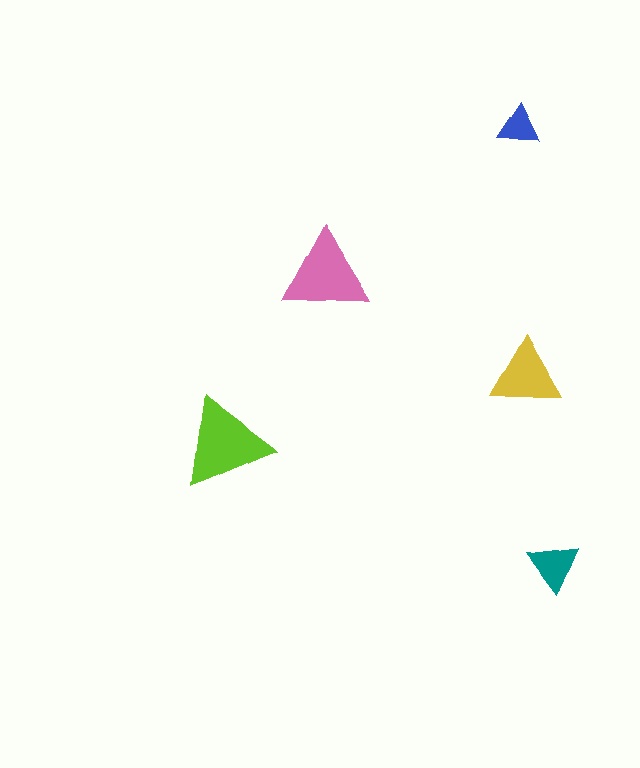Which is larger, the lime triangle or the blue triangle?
The lime one.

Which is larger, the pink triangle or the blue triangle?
The pink one.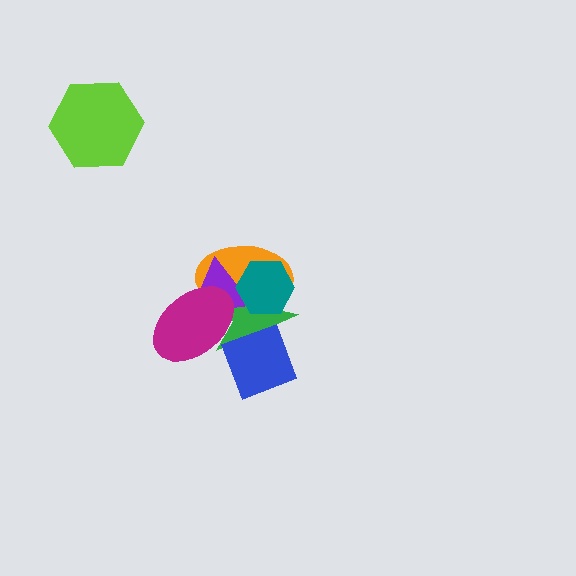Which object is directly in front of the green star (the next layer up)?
The blue diamond is directly in front of the green star.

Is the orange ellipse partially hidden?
Yes, it is partially covered by another shape.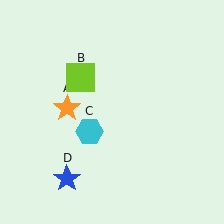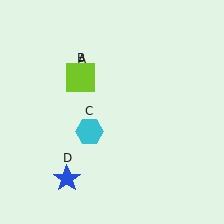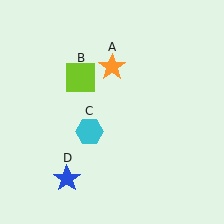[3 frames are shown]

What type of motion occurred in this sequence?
The orange star (object A) rotated clockwise around the center of the scene.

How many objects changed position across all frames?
1 object changed position: orange star (object A).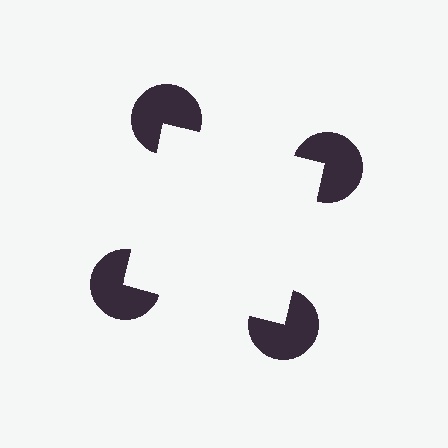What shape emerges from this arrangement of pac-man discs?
An illusory square — its edges are inferred from the aligned wedge cuts in the pac-man discs, not physically drawn.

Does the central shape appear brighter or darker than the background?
It typically appears slightly brighter than the background, even though no actual brightness change is drawn.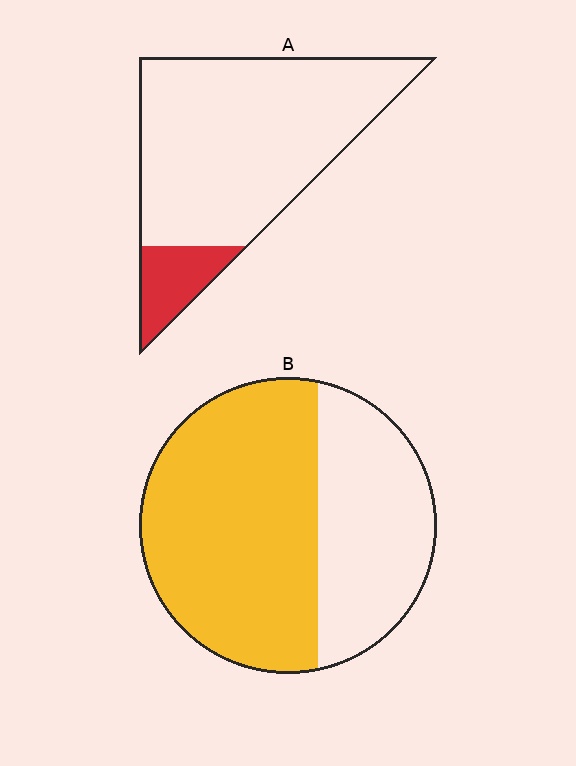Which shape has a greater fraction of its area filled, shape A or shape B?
Shape B.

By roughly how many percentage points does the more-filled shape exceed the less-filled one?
By roughly 50 percentage points (B over A).